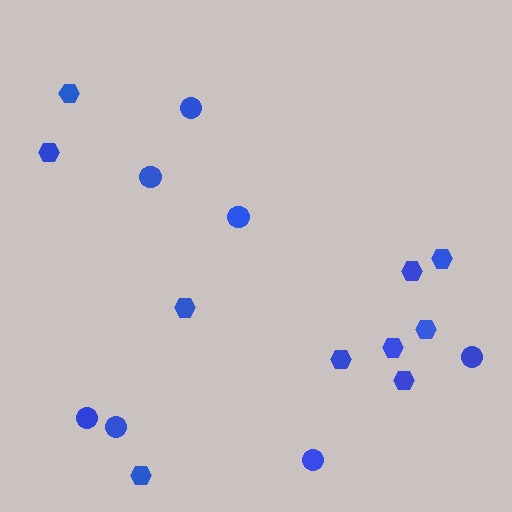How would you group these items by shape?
There are 2 groups: one group of hexagons (10) and one group of circles (7).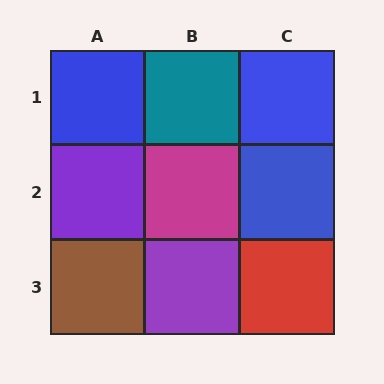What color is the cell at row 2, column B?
Magenta.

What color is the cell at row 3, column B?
Purple.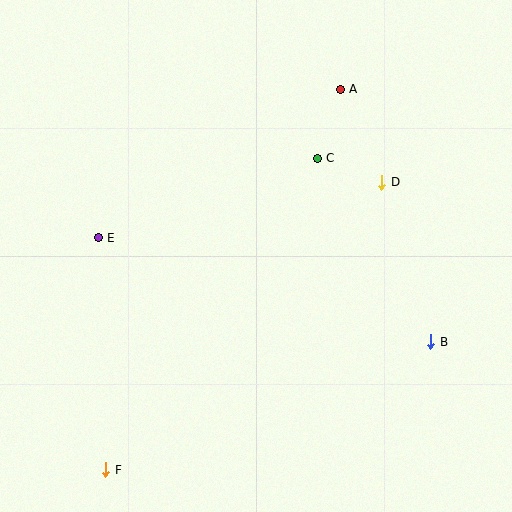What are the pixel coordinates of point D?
Point D is at (382, 182).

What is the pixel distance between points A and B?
The distance between A and B is 268 pixels.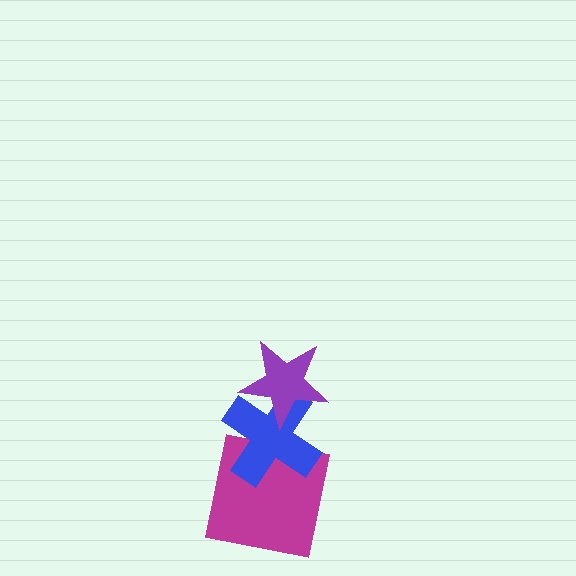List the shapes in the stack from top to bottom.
From top to bottom: the purple star, the blue cross, the magenta square.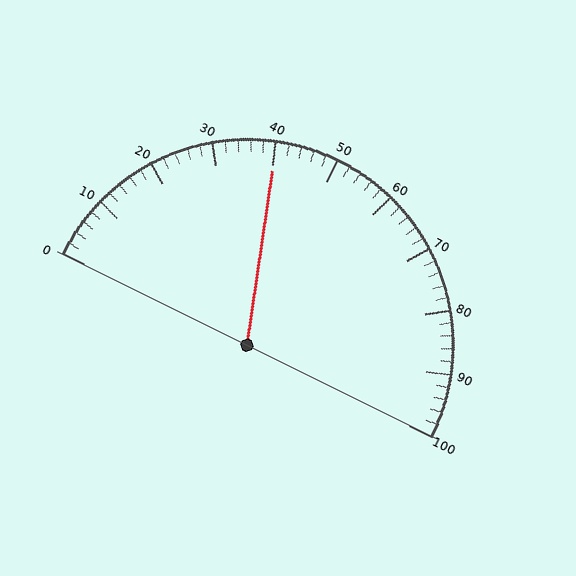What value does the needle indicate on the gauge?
The needle indicates approximately 40.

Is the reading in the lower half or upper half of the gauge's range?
The reading is in the lower half of the range (0 to 100).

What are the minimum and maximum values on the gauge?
The gauge ranges from 0 to 100.